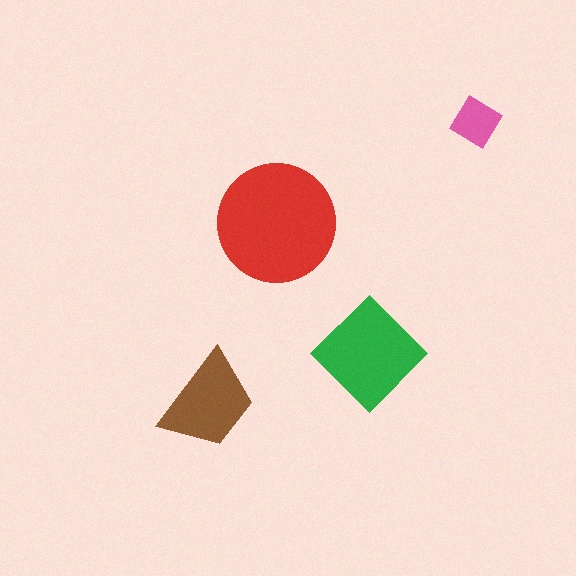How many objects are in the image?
There are 4 objects in the image.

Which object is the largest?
The red circle.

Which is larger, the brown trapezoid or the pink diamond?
The brown trapezoid.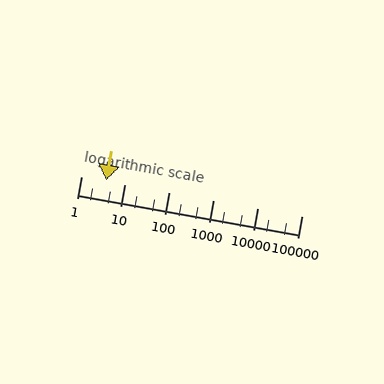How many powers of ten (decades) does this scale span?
The scale spans 5 decades, from 1 to 100000.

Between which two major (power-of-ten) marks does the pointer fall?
The pointer is between 1 and 10.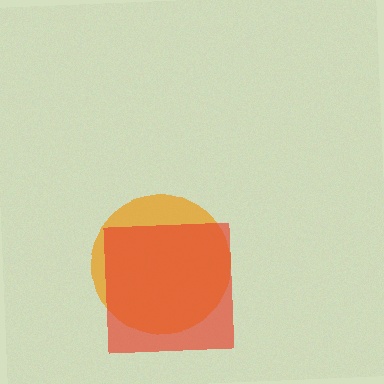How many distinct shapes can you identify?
There are 2 distinct shapes: an orange circle, a red square.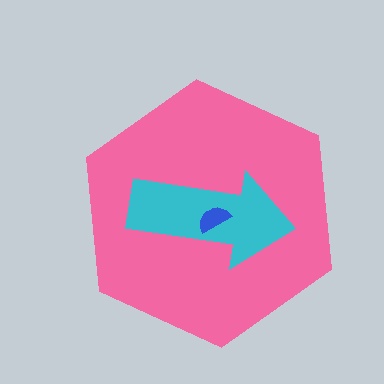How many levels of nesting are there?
3.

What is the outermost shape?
The pink hexagon.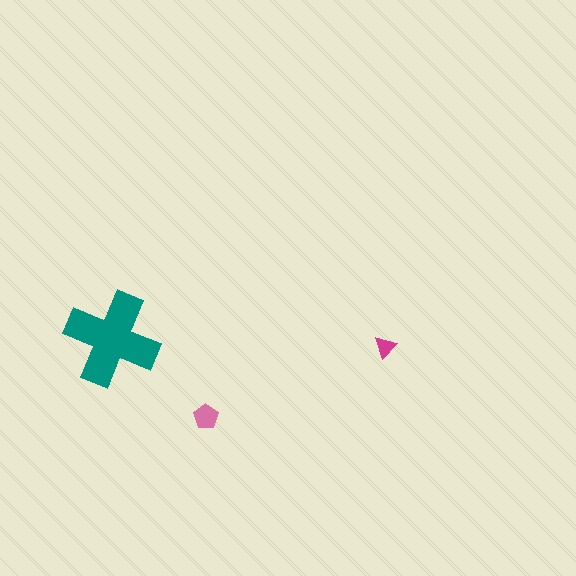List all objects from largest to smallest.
The teal cross, the pink pentagon, the magenta triangle.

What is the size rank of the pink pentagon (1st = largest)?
2nd.